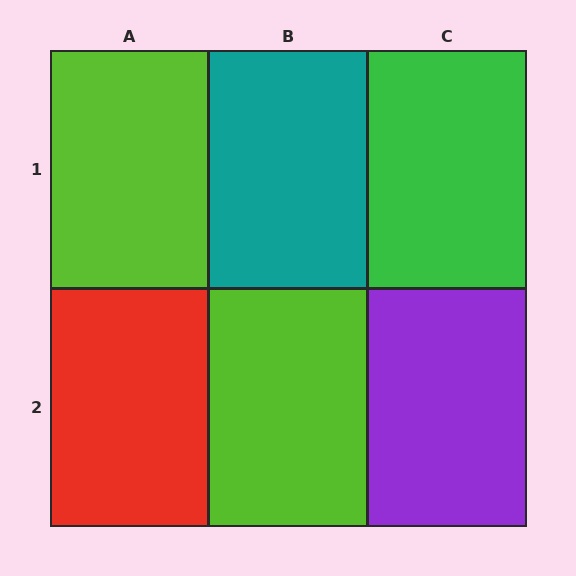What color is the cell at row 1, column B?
Teal.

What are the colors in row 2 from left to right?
Red, lime, purple.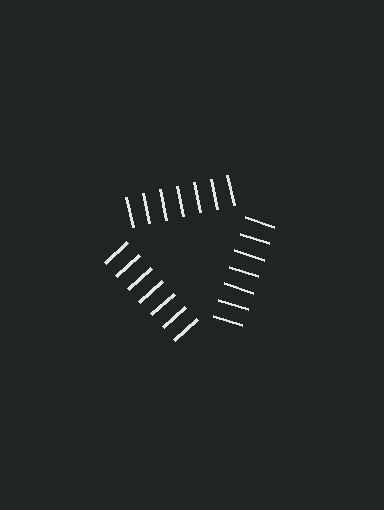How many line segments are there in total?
21 — 7 along each of the 3 edges.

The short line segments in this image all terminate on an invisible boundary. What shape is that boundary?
An illusory triangle — the line segments terminate on its edges but no continuous stroke is drawn.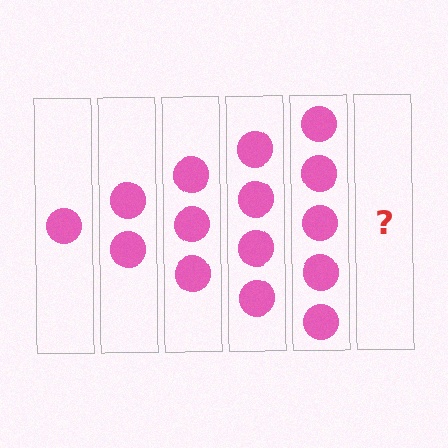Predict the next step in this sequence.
The next step is 6 circles.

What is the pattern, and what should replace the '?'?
The pattern is that each step adds one more circle. The '?' should be 6 circles.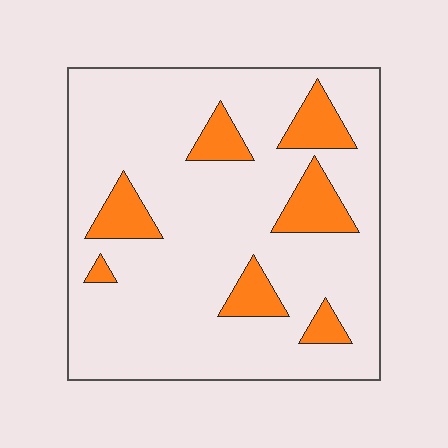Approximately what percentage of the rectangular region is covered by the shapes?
Approximately 15%.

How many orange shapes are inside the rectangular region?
7.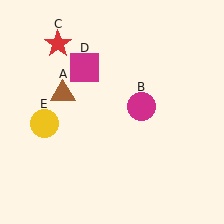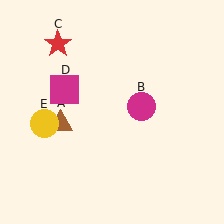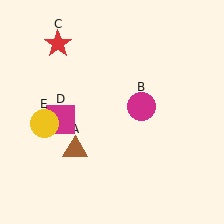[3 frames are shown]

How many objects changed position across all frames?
2 objects changed position: brown triangle (object A), magenta square (object D).